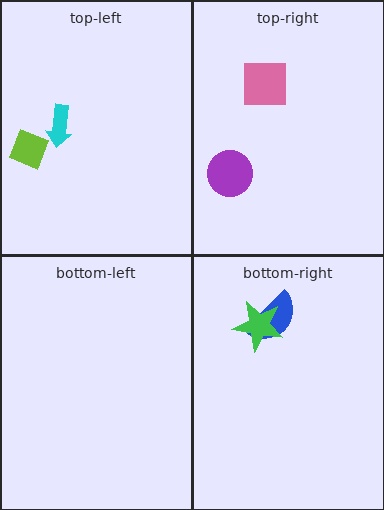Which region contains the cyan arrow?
The top-left region.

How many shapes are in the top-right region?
2.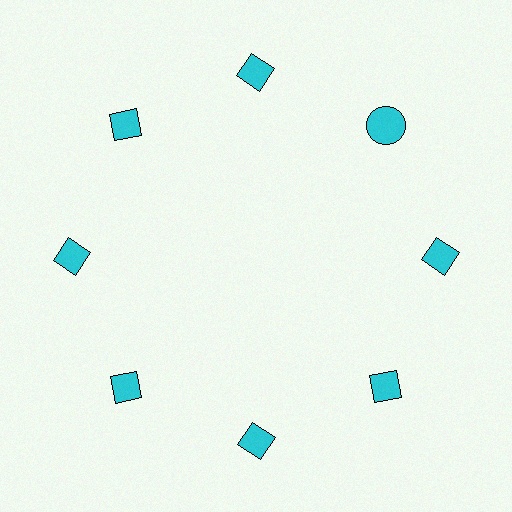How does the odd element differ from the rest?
It has a different shape: circle instead of diamond.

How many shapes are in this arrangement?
There are 8 shapes arranged in a ring pattern.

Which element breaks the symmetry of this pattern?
The cyan circle at roughly the 2 o'clock position breaks the symmetry. All other shapes are cyan diamonds.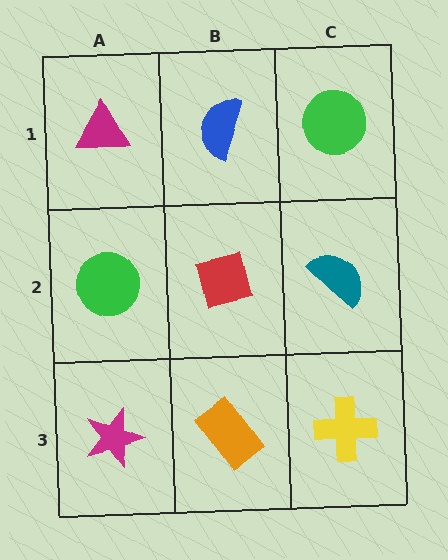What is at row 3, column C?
A yellow cross.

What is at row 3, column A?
A magenta star.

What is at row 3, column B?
An orange rectangle.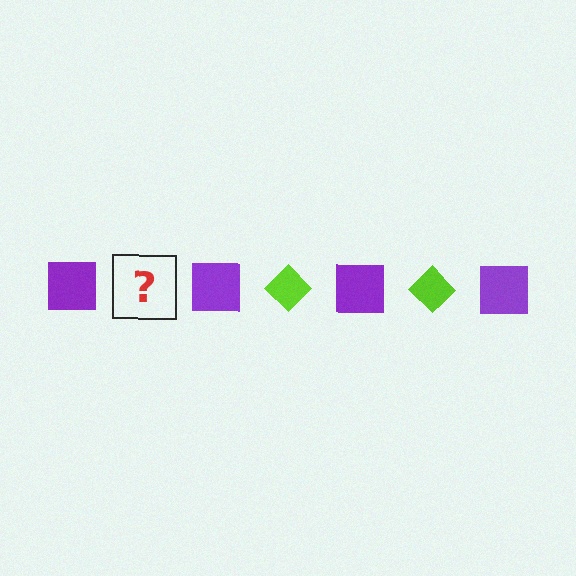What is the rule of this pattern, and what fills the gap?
The rule is that the pattern alternates between purple square and lime diamond. The gap should be filled with a lime diamond.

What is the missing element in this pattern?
The missing element is a lime diamond.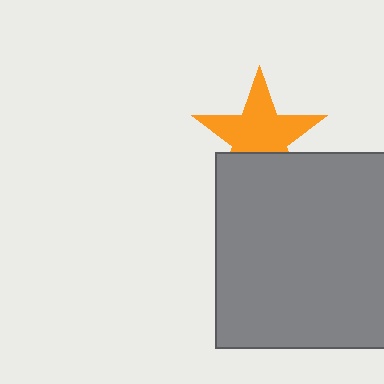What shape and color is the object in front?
The object in front is a gray square.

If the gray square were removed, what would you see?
You would see the complete orange star.